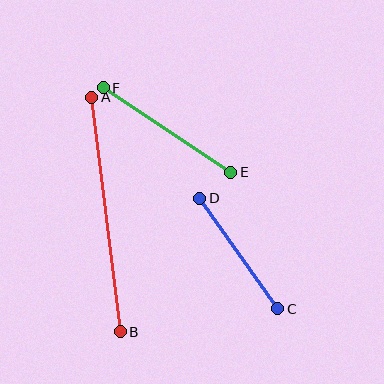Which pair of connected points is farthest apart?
Points A and B are farthest apart.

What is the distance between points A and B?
The distance is approximately 236 pixels.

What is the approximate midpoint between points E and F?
The midpoint is at approximately (167, 130) pixels.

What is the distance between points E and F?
The distance is approximately 153 pixels.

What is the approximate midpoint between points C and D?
The midpoint is at approximately (239, 253) pixels.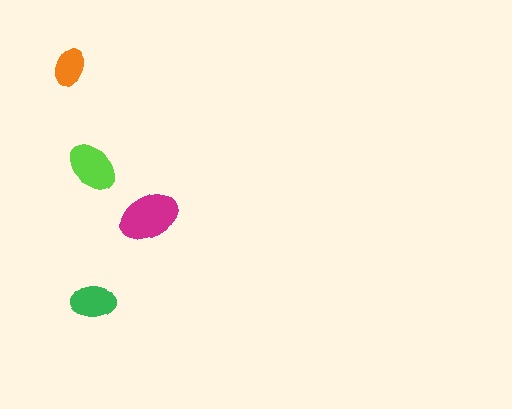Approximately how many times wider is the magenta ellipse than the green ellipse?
About 1.5 times wider.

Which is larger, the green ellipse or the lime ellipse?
The lime one.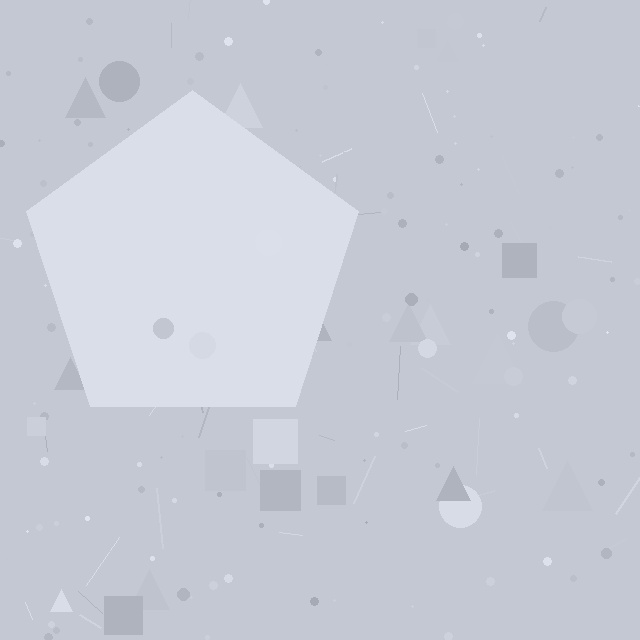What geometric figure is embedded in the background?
A pentagon is embedded in the background.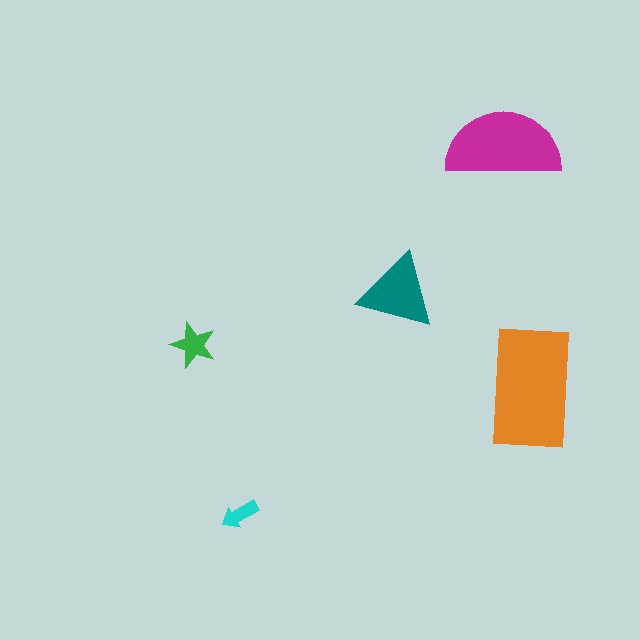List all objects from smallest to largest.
The cyan arrow, the green star, the teal triangle, the magenta semicircle, the orange rectangle.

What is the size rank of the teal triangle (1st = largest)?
3rd.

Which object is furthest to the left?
The green star is leftmost.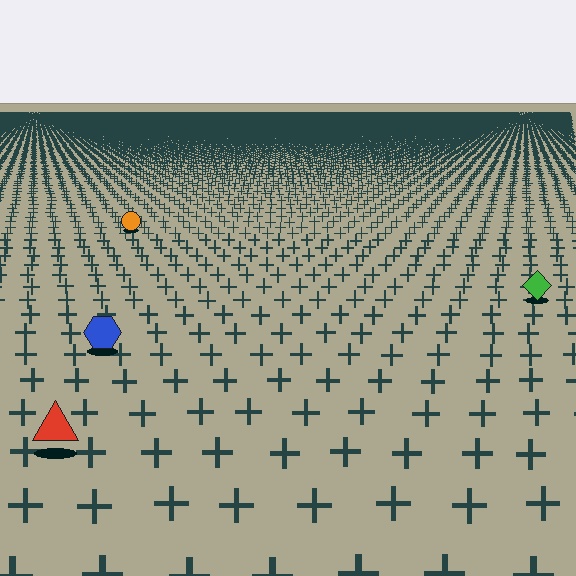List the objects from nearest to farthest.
From nearest to farthest: the red triangle, the blue hexagon, the green diamond, the orange circle.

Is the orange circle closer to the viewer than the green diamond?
No. The green diamond is closer — you can tell from the texture gradient: the ground texture is coarser near it.